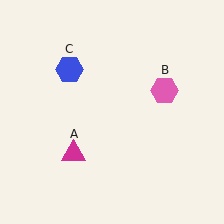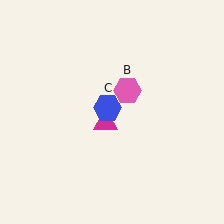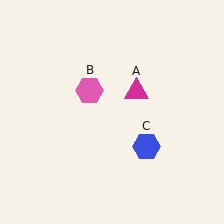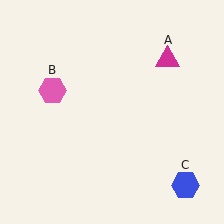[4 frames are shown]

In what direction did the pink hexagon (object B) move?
The pink hexagon (object B) moved left.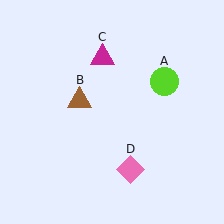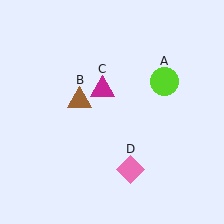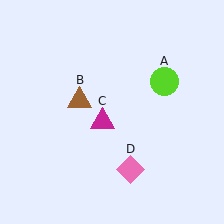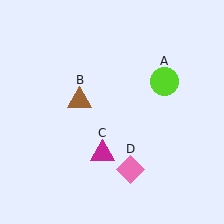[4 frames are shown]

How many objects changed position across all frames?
1 object changed position: magenta triangle (object C).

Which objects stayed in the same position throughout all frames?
Lime circle (object A) and brown triangle (object B) and pink diamond (object D) remained stationary.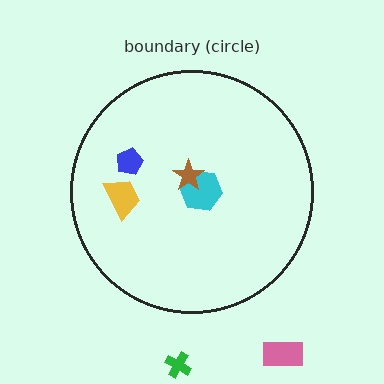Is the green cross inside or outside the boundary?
Outside.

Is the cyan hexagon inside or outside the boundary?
Inside.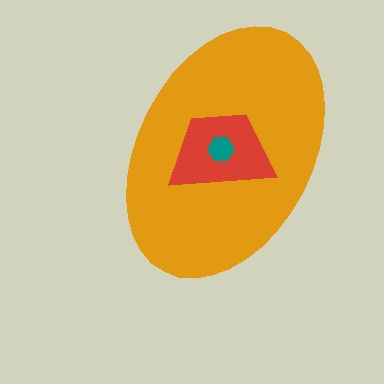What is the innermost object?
The teal hexagon.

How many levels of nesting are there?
3.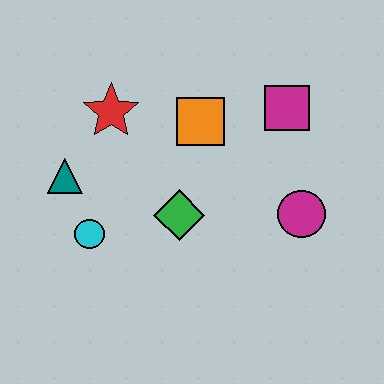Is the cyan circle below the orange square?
Yes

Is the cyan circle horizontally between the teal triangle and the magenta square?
Yes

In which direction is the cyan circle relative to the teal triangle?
The cyan circle is below the teal triangle.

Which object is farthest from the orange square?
The cyan circle is farthest from the orange square.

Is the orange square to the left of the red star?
No